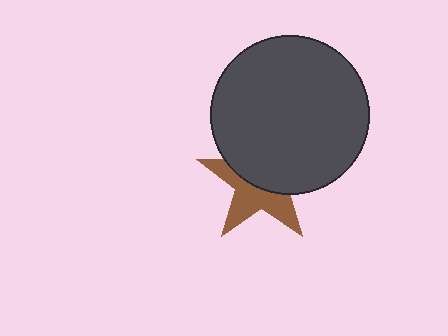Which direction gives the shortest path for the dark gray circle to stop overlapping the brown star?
Moving up gives the shortest separation.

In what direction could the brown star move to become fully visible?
The brown star could move down. That would shift it out from behind the dark gray circle entirely.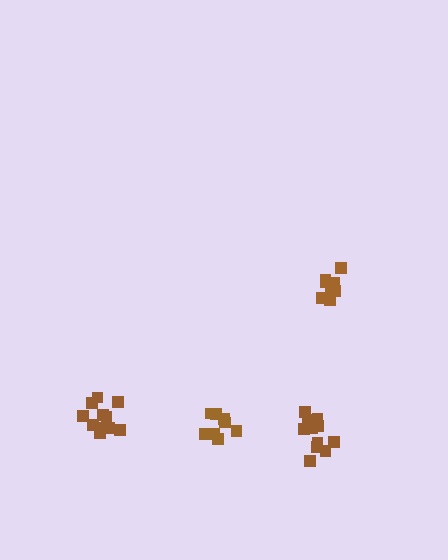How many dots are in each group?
Group 1: 13 dots, Group 2: 8 dots, Group 3: 11 dots, Group 4: 8 dots (40 total).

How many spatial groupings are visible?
There are 4 spatial groupings.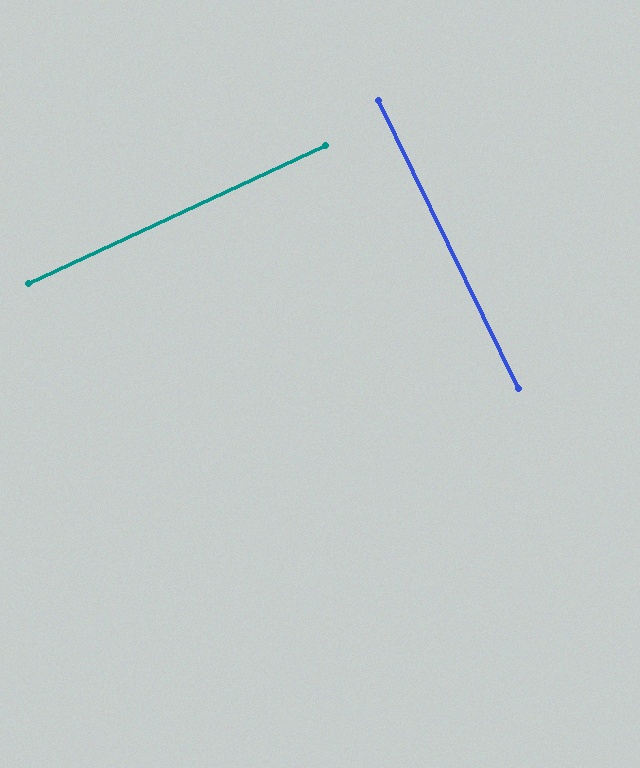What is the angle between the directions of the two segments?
Approximately 89 degrees.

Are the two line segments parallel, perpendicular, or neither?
Perpendicular — they meet at approximately 89°.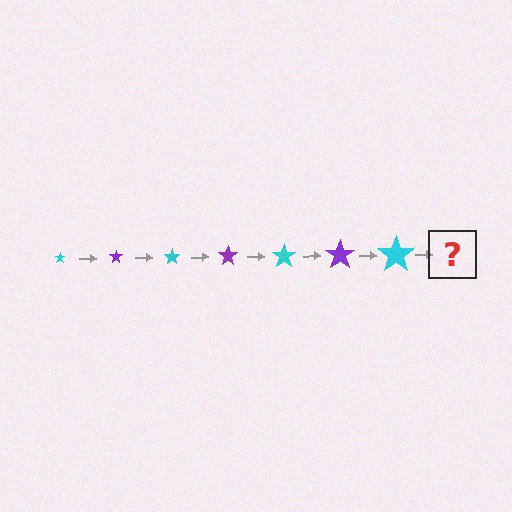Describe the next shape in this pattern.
It should be a purple star, larger than the previous one.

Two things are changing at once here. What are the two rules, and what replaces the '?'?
The two rules are that the star grows larger each step and the color cycles through cyan and purple. The '?' should be a purple star, larger than the previous one.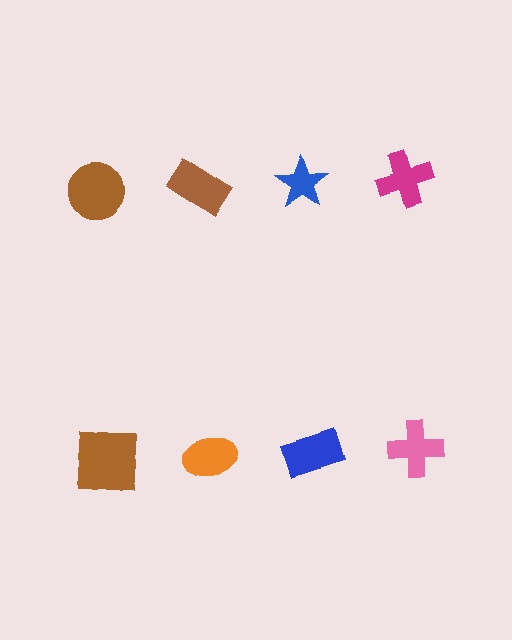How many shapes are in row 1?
4 shapes.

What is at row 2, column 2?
An orange ellipse.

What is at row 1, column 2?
A brown rectangle.